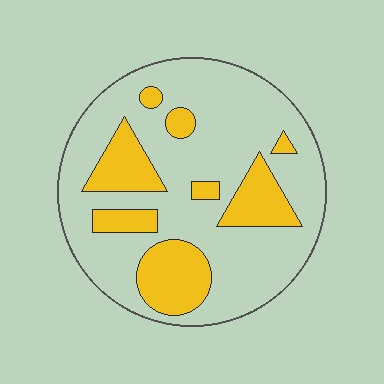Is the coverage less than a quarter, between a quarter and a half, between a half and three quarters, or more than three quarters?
Between a quarter and a half.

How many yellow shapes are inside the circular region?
8.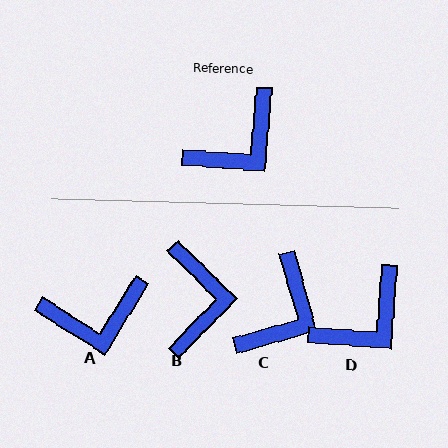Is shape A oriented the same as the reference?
No, it is off by about 27 degrees.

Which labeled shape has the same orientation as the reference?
D.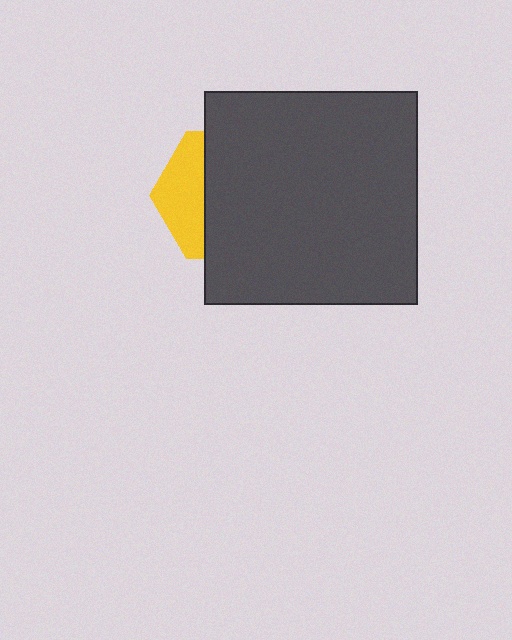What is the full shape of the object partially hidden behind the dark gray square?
The partially hidden object is a yellow hexagon.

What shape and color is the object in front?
The object in front is a dark gray square.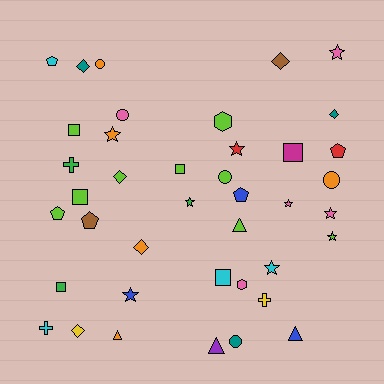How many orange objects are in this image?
There are 5 orange objects.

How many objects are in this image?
There are 40 objects.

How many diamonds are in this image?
There are 6 diamonds.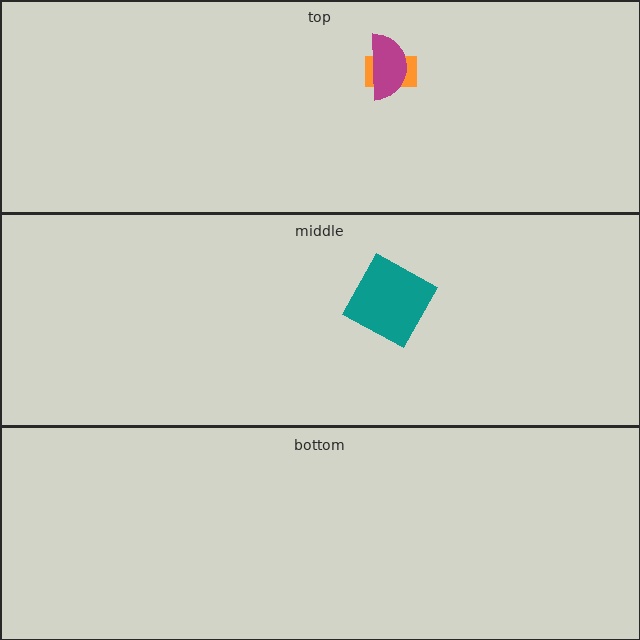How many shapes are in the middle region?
1.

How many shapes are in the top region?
2.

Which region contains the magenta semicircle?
The top region.